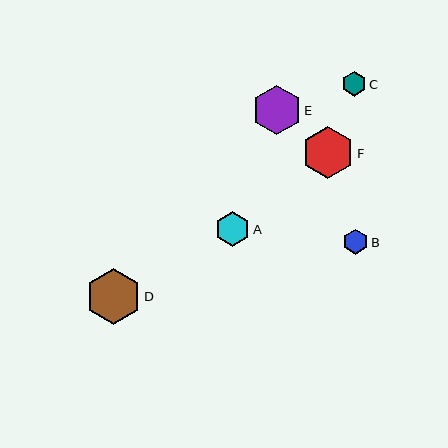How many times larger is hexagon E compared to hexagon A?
Hexagon E is approximately 1.4 times the size of hexagon A.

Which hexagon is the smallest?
Hexagon C is the smallest with a size of approximately 25 pixels.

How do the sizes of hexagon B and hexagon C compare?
Hexagon B and hexagon C are approximately the same size.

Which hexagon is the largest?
Hexagon D is the largest with a size of approximately 56 pixels.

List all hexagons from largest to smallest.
From largest to smallest: D, F, E, A, B, C.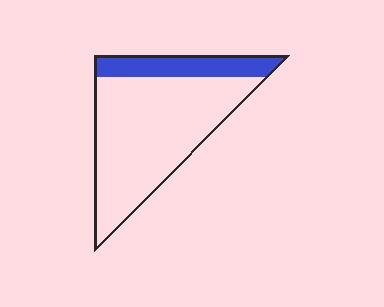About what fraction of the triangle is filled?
About one fifth (1/5).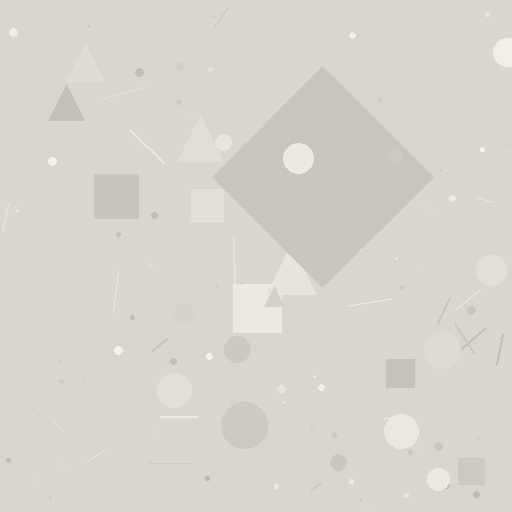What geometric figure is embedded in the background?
A diamond is embedded in the background.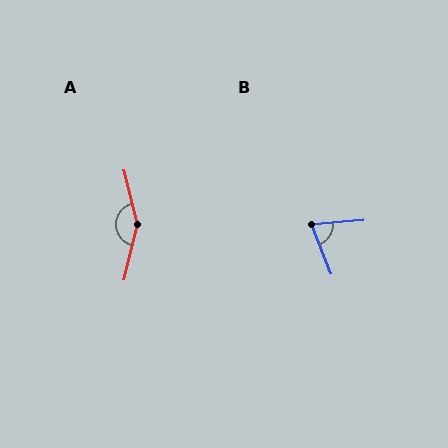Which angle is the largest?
A, at approximately 152 degrees.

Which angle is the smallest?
B, at approximately 73 degrees.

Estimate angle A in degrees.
Approximately 152 degrees.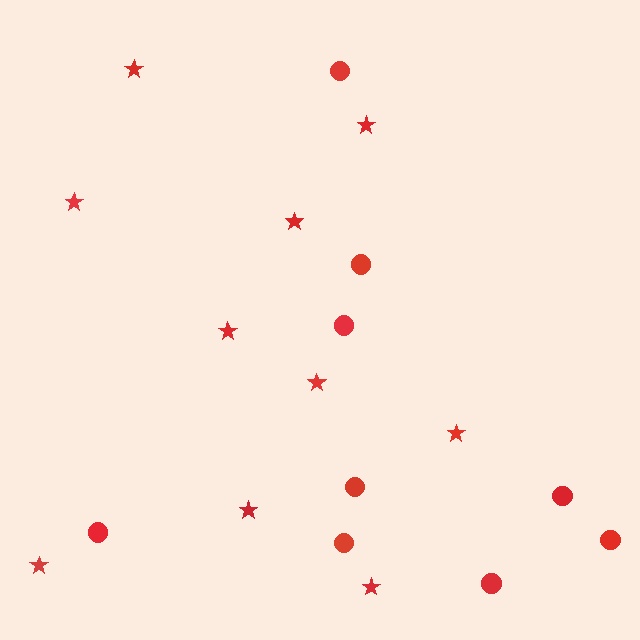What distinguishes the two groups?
There are 2 groups: one group of stars (10) and one group of circles (9).